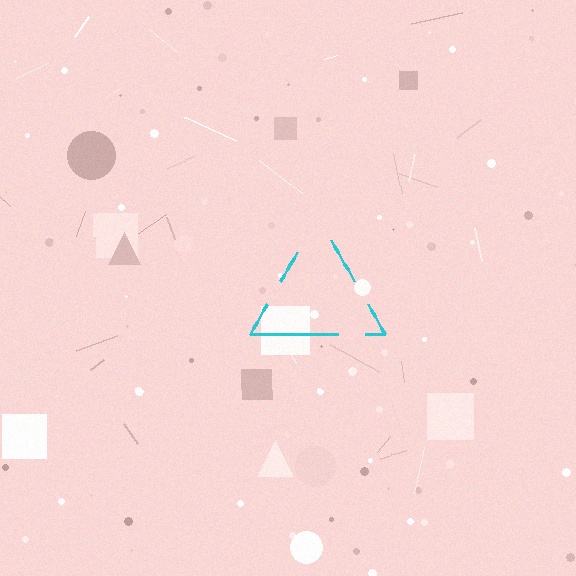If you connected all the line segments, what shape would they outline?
They would outline a triangle.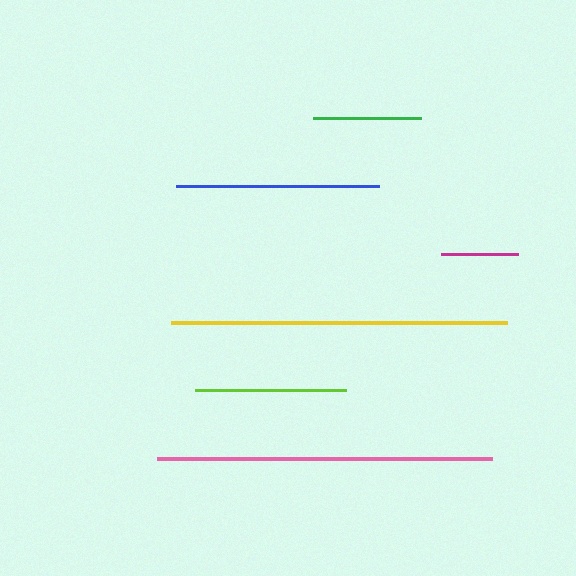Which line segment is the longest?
The yellow line is the longest at approximately 336 pixels.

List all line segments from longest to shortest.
From longest to shortest: yellow, pink, blue, lime, green, magenta.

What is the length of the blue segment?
The blue segment is approximately 204 pixels long.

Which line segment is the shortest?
The magenta line is the shortest at approximately 77 pixels.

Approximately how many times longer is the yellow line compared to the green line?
The yellow line is approximately 3.1 times the length of the green line.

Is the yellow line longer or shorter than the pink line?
The yellow line is longer than the pink line.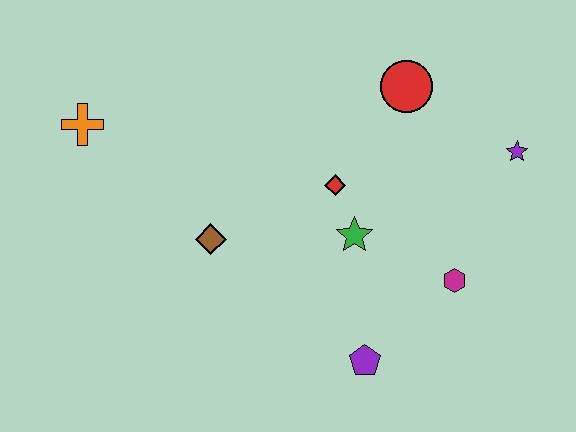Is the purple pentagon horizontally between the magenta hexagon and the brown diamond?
Yes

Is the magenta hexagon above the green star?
No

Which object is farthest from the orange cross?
The purple star is farthest from the orange cross.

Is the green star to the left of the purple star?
Yes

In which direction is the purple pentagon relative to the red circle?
The purple pentagon is below the red circle.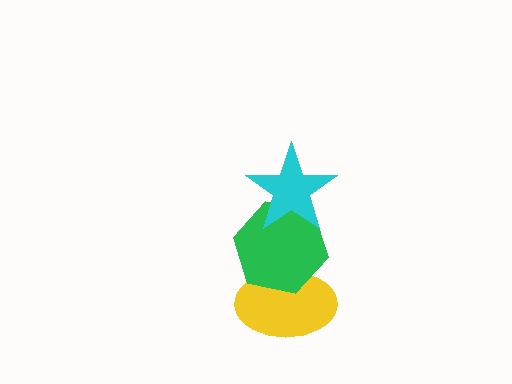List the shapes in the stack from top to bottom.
From top to bottom: the cyan star, the green hexagon, the yellow ellipse.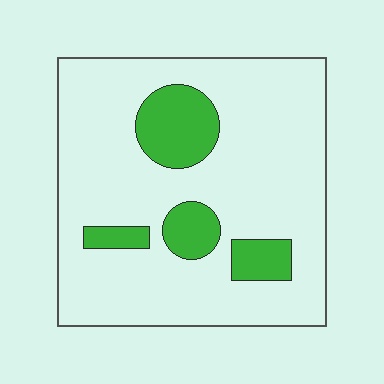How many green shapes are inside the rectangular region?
4.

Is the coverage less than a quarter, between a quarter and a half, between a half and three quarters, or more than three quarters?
Less than a quarter.